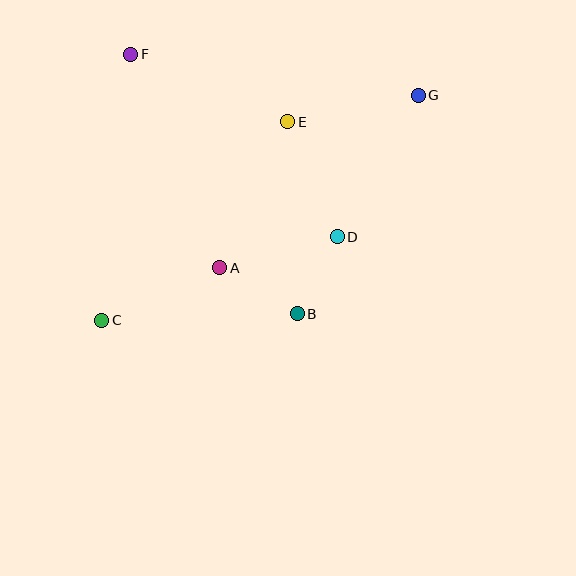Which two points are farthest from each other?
Points C and G are farthest from each other.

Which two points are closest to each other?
Points B and D are closest to each other.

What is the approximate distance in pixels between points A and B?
The distance between A and B is approximately 90 pixels.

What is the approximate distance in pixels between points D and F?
The distance between D and F is approximately 276 pixels.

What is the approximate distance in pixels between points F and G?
The distance between F and G is approximately 290 pixels.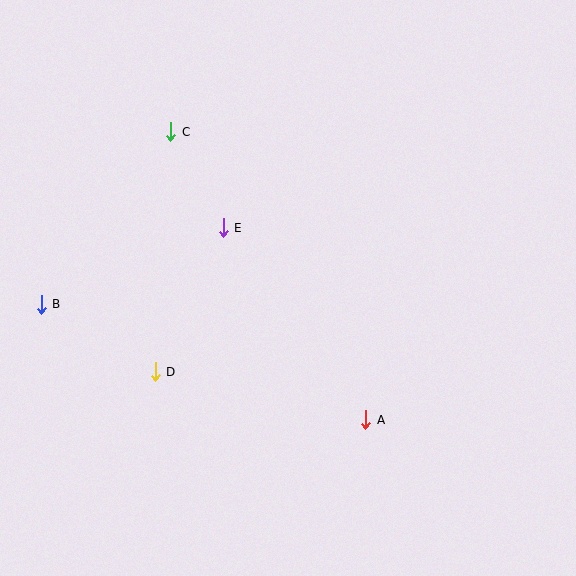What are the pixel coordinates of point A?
Point A is at (366, 420).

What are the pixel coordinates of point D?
Point D is at (155, 372).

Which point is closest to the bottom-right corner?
Point A is closest to the bottom-right corner.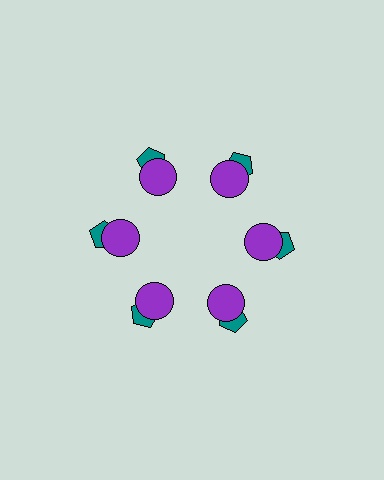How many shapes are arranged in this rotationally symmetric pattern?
There are 12 shapes, arranged in 6 groups of 2.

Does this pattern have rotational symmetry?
Yes, this pattern has 6-fold rotational symmetry. It looks the same after rotating 60 degrees around the center.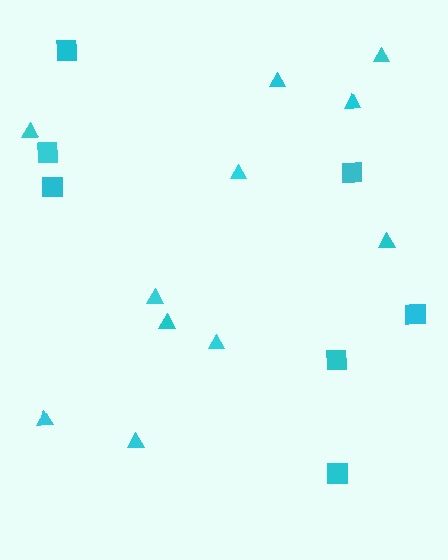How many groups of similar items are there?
There are 2 groups: one group of squares (7) and one group of triangles (11).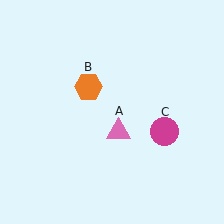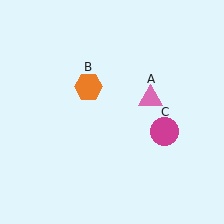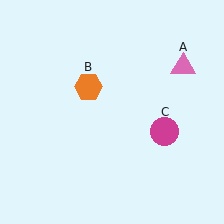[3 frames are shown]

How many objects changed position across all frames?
1 object changed position: pink triangle (object A).